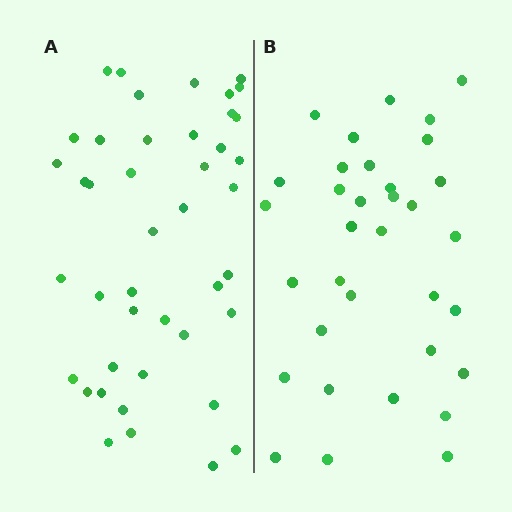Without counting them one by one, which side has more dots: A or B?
Region A (the left region) has more dots.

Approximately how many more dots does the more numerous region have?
Region A has roughly 8 or so more dots than region B.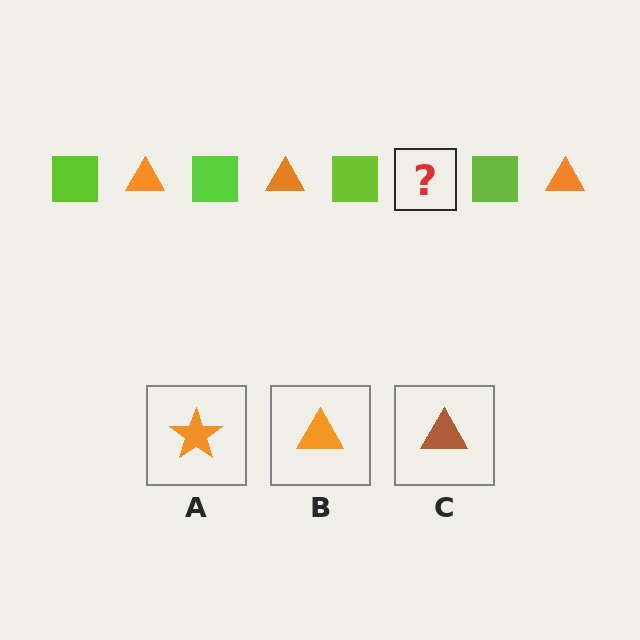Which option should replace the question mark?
Option B.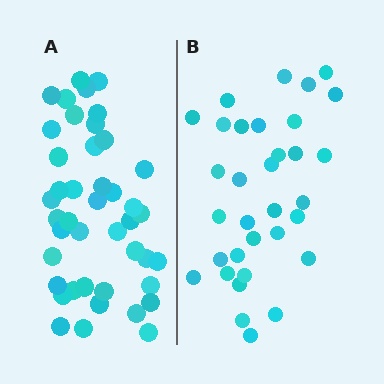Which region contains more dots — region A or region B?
Region A (the left region) has more dots.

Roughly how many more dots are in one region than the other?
Region A has roughly 10 or so more dots than region B.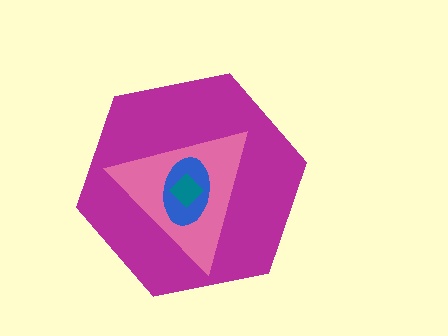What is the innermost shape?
The teal diamond.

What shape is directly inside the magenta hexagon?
The pink triangle.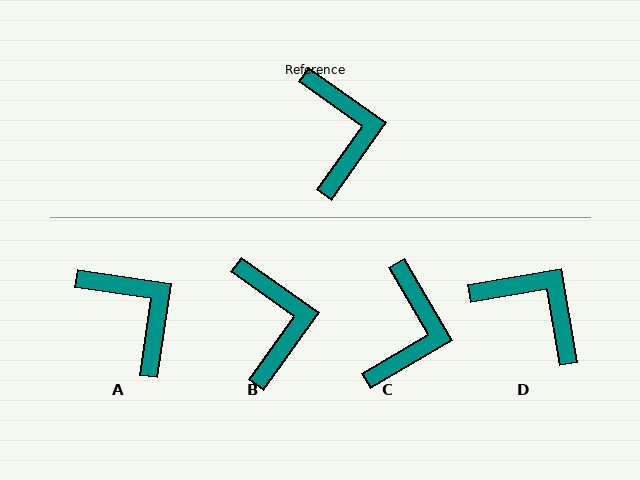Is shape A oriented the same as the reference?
No, it is off by about 27 degrees.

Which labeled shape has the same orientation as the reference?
B.